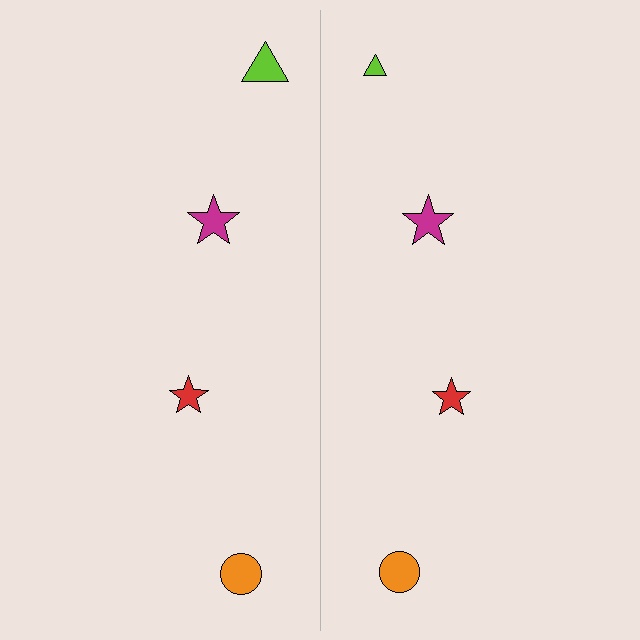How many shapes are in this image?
There are 8 shapes in this image.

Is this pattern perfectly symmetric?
No, the pattern is not perfectly symmetric. The lime triangle on the right side has a different size than its mirror counterpart.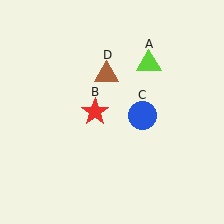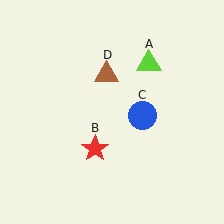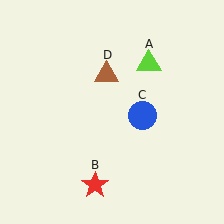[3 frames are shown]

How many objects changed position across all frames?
1 object changed position: red star (object B).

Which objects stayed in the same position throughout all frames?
Lime triangle (object A) and blue circle (object C) and brown triangle (object D) remained stationary.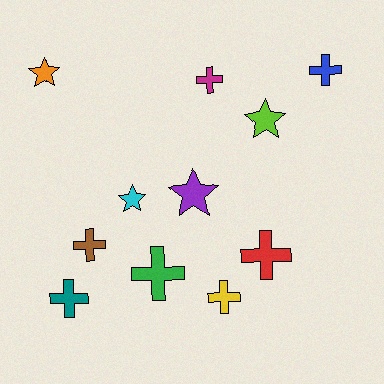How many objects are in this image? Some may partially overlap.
There are 11 objects.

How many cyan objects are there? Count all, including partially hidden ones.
There is 1 cyan object.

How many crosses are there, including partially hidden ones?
There are 7 crosses.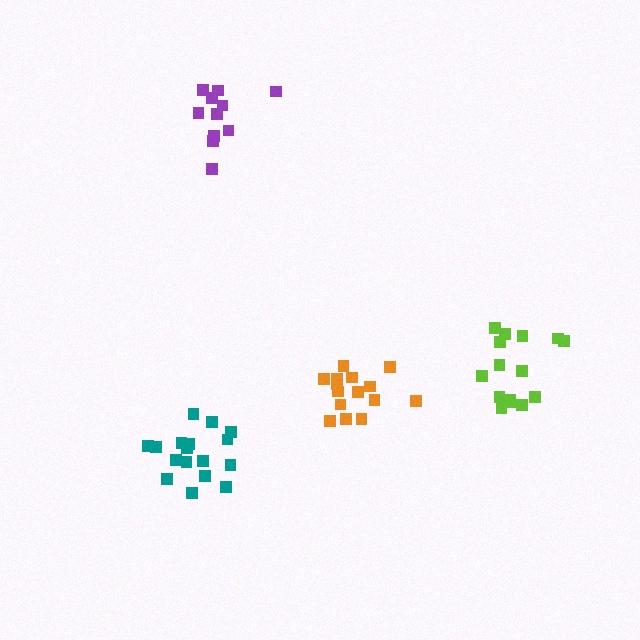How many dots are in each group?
Group 1: 15 dots, Group 2: 17 dots, Group 3: 15 dots, Group 4: 11 dots (58 total).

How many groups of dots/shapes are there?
There are 4 groups.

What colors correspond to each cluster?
The clusters are colored: lime, teal, orange, purple.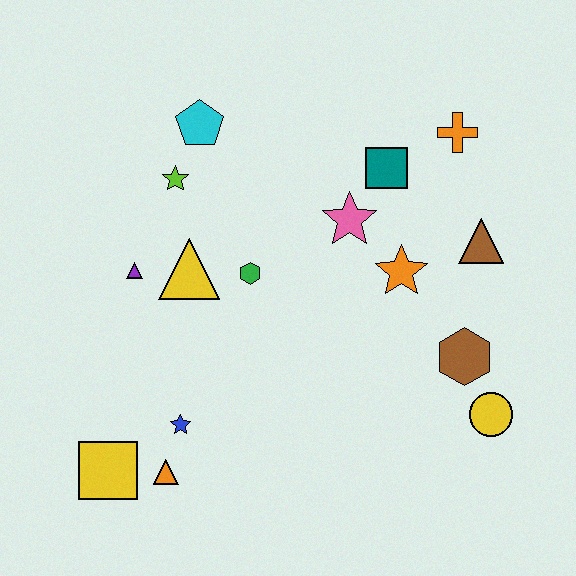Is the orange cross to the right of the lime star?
Yes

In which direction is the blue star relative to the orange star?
The blue star is to the left of the orange star.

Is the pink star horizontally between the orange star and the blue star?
Yes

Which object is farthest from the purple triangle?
The yellow circle is farthest from the purple triangle.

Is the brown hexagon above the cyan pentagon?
No